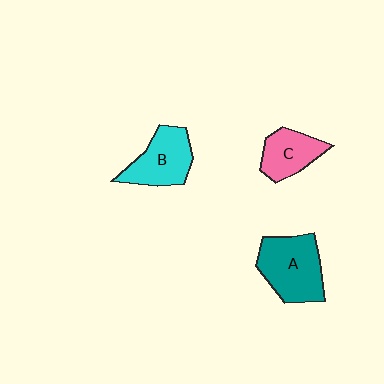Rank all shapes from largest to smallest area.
From largest to smallest: A (teal), B (cyan), C (pink).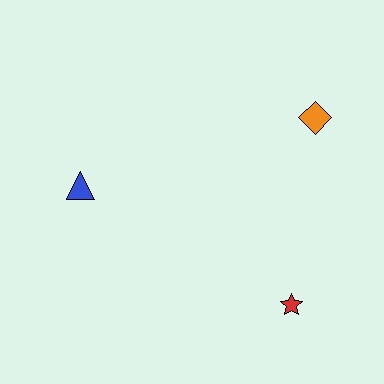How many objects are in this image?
There are 3 objects.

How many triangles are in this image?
There is 1 triangle.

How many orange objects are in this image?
There is 1 orange object.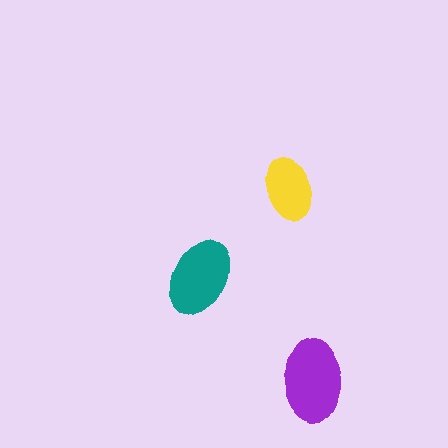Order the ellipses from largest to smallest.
the purple one, the teal one, the yellow one.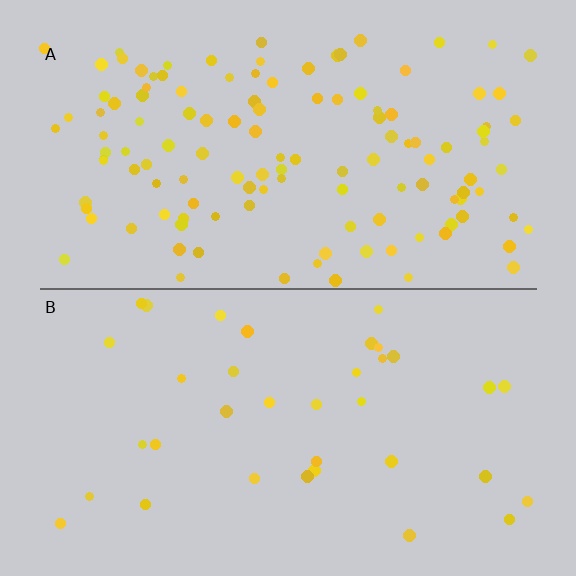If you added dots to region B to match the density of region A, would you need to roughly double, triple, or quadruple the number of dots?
Approximately triple.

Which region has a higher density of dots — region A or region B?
A (the top).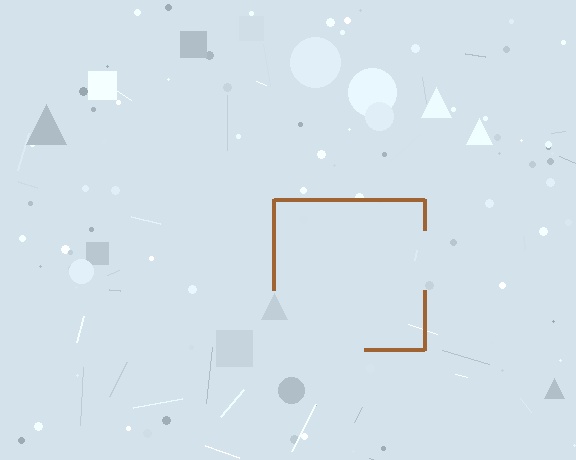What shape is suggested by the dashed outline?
The dashed outline suggests a square.